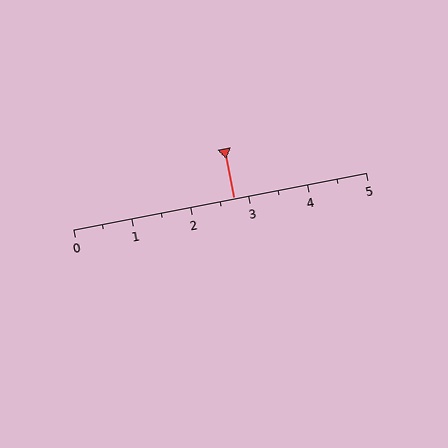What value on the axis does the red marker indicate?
The marker indicates approximately 2.8.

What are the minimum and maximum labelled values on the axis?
The axis runs from 0 to 5.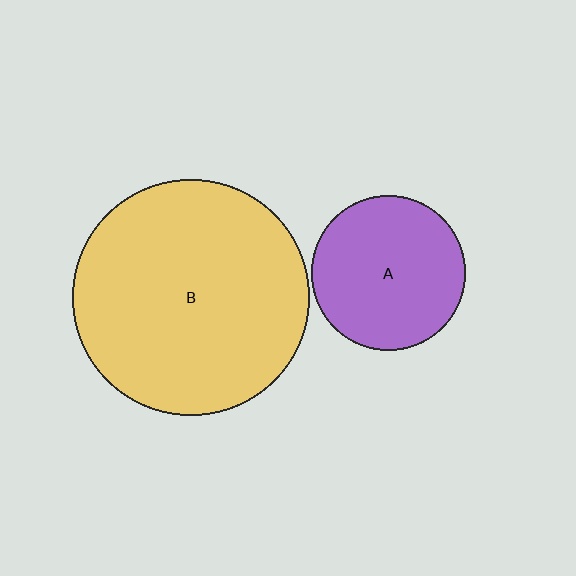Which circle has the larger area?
Circle B (yellow).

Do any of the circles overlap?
No, none of the circles overlap.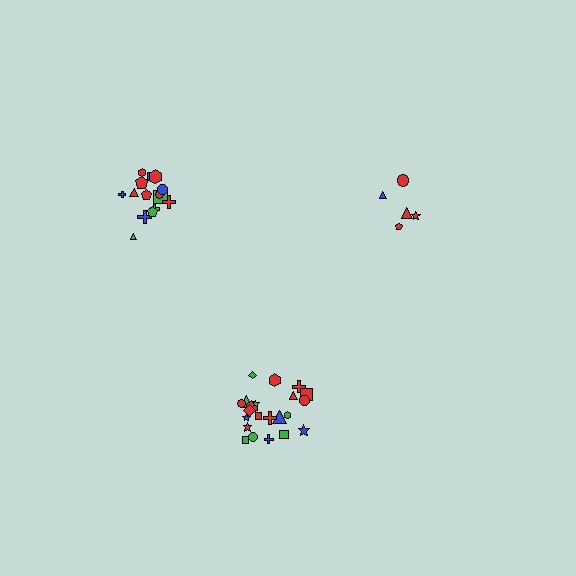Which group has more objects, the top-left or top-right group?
The top-left group.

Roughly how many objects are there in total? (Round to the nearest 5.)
Roughly 40 objects in total.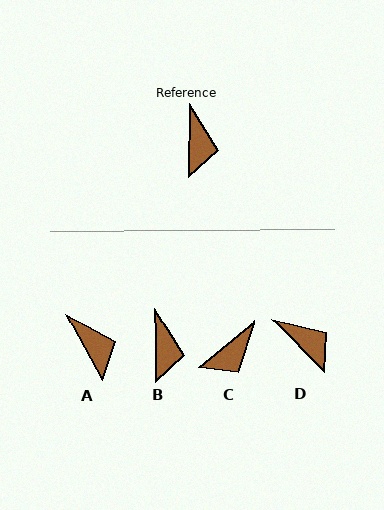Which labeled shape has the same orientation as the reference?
B.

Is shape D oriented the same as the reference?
No, it is off by about 44 degrees.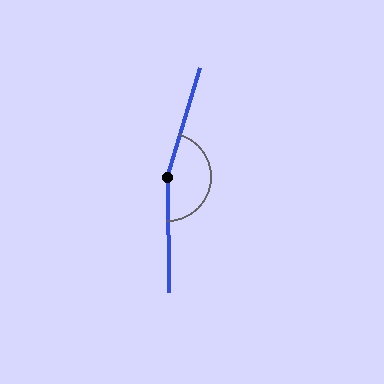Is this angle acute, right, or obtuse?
It is obtuse.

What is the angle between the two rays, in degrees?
Approximately 162 degrees.